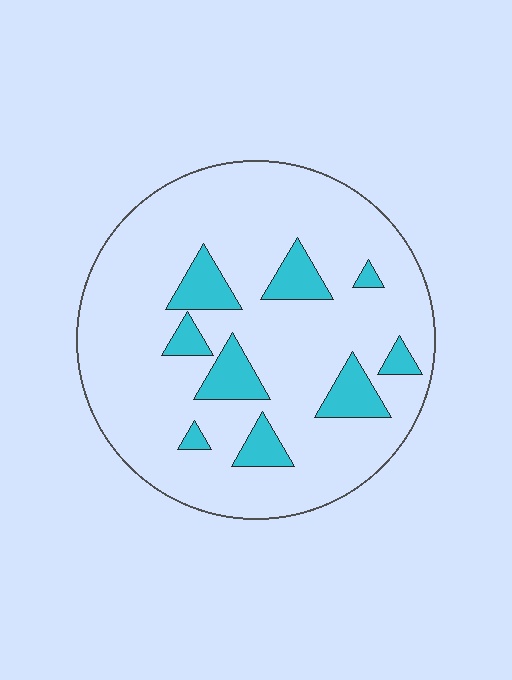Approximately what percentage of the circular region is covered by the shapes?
Approximately 15%.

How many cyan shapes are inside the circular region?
9.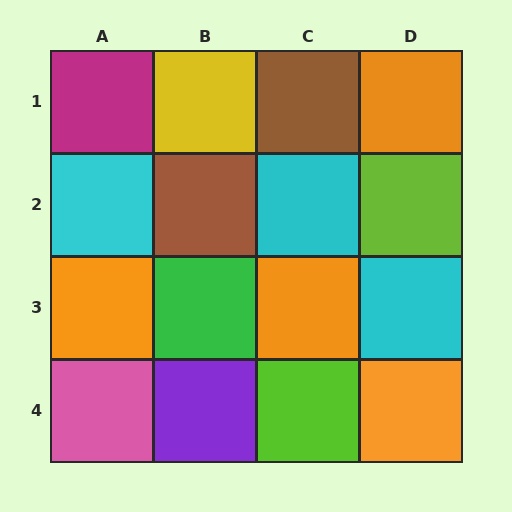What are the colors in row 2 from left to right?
Cyan, brown, cyan, lime.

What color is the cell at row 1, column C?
Brown.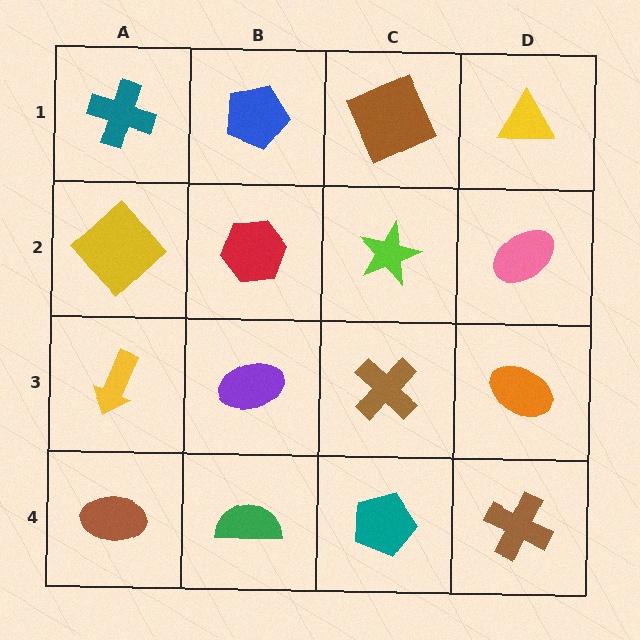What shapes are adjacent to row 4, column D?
An orange ellipse (row 3, column D), a teal pentagon (row 4, column C).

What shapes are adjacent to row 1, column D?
A pink ellipse (row 2, column D), a brown square (row 1, column C).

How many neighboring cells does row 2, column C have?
4.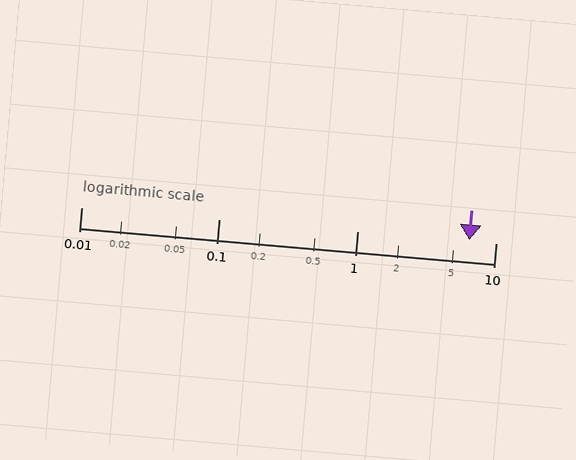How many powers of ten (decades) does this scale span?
The scale spans 3 decades, from 0.01 to 10.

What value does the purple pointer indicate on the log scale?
The pointer indicates approximately 6.4.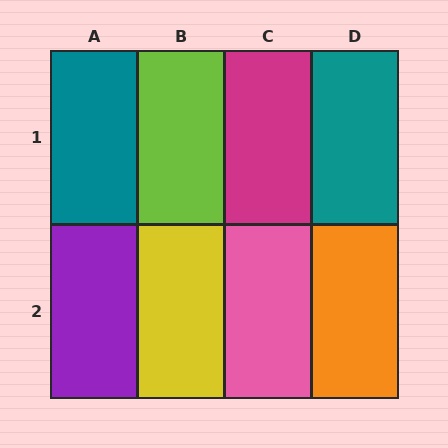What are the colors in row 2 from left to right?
Purple, yellow, pink, orange.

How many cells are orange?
1 cell is orange.